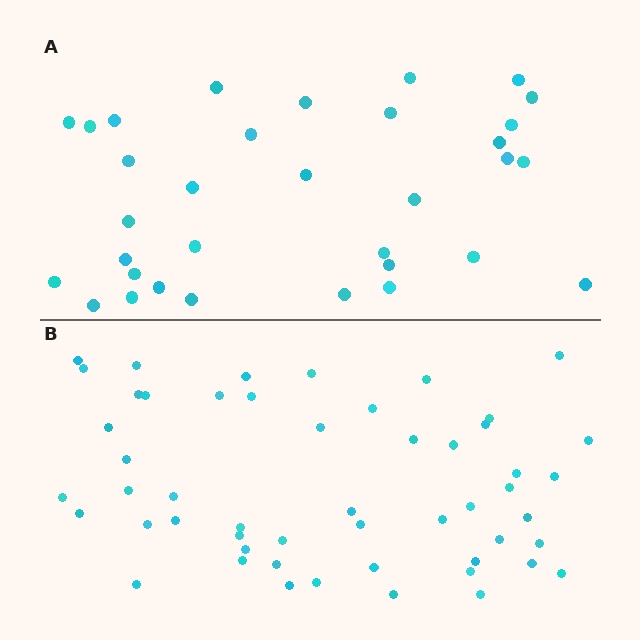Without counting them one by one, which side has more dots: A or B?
Region B (the bottom region) has more dots.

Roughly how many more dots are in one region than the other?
Region B has approximately 20 more dots than region A.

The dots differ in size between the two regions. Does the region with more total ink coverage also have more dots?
No. Region A has more total ink coverage because its dots are larger, but region B actually contains more individual dots. Total area can be misleading — the number of items is what matters here.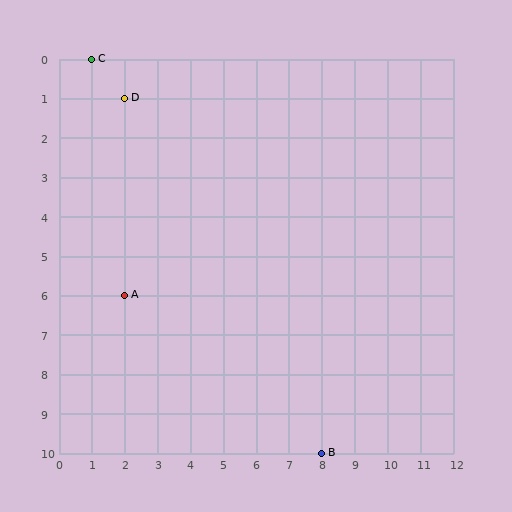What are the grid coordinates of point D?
Point D is at grid coordinates (2, 1).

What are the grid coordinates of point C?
Point C is at grid coordinates (1, 0).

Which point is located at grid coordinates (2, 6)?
Point A is at (2, 6).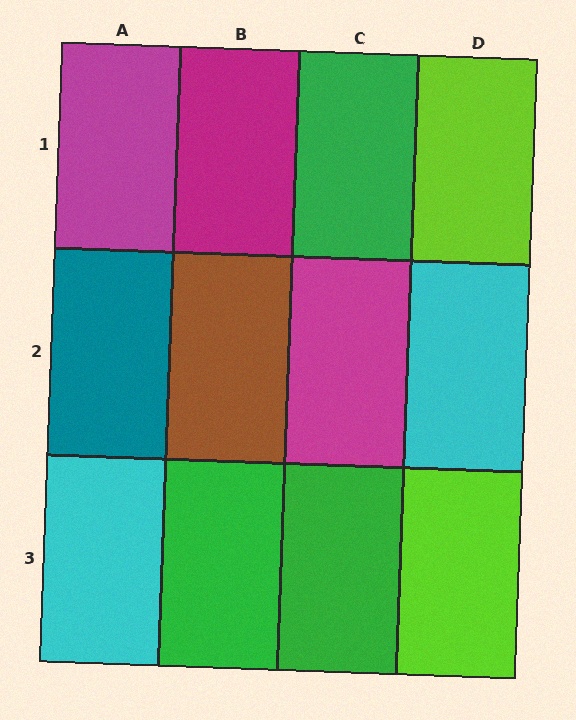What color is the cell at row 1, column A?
Magenta.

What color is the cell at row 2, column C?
Magenta.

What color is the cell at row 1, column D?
Lime.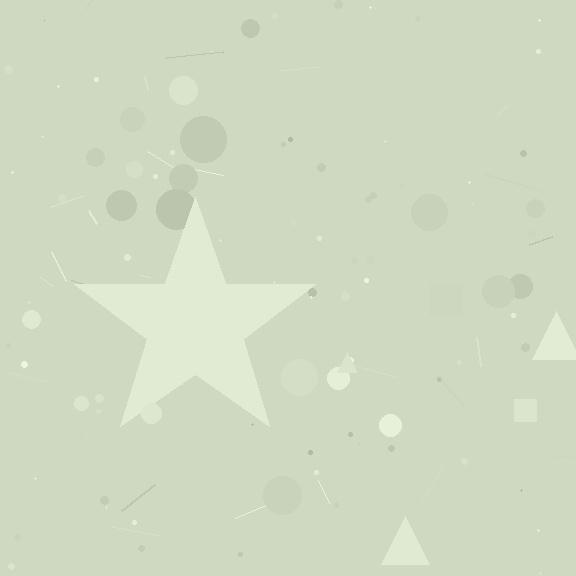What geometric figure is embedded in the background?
A star is embedded in the background.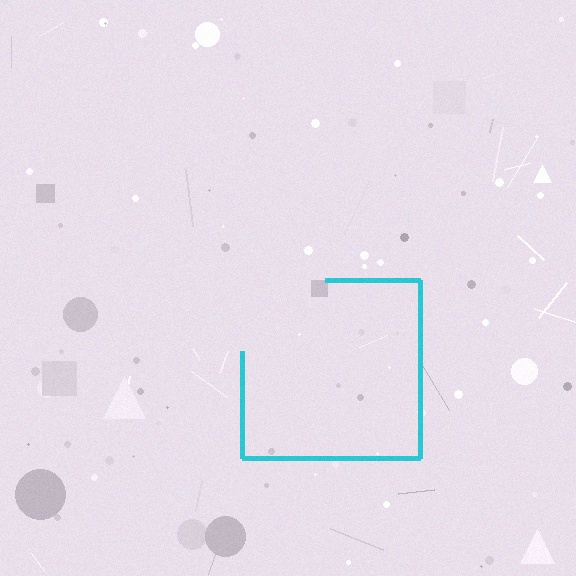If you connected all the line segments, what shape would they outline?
They would outline a square.